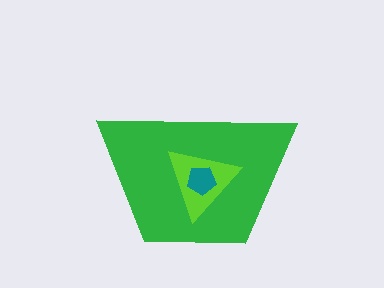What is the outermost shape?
The green trapezoid.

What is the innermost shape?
The teal pentagon.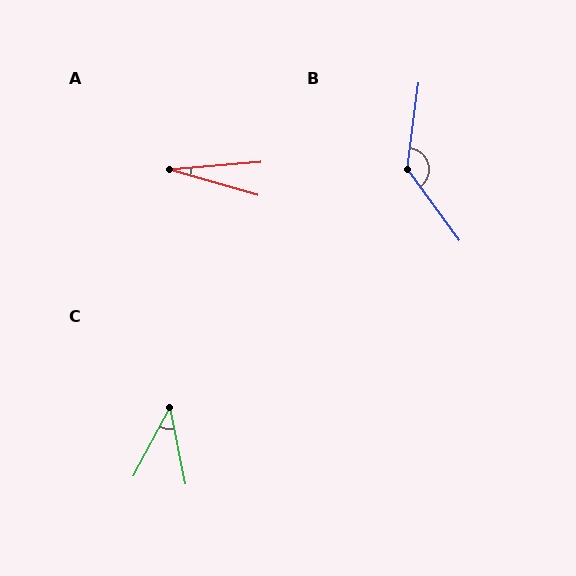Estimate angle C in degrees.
Approximately 40 degrees.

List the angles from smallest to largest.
A (20°), C (40°), B (136°).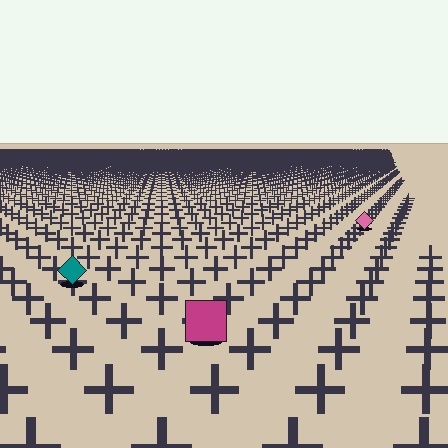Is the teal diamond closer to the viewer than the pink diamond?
Yes. The teal diamond is closer — you can tell from the texture gradient: the ground texture is coarser near it.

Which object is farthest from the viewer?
The pink diamond is farthest from the viewer. It appears smaller and the ground texture around it is denser.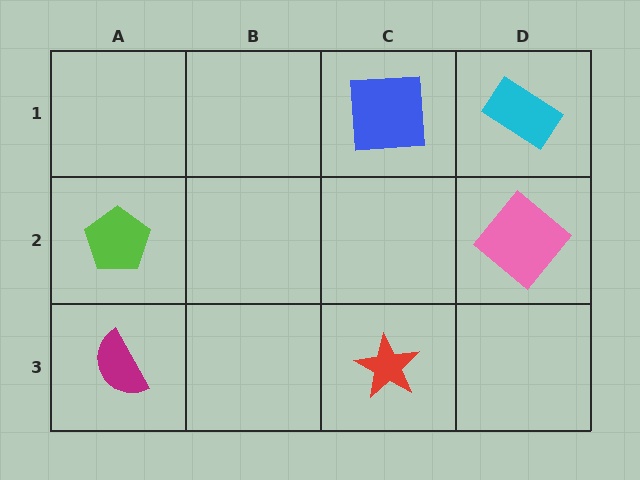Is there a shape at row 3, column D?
No, that cell is empty.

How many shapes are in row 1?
2 shapes.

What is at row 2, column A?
A lime pentagon.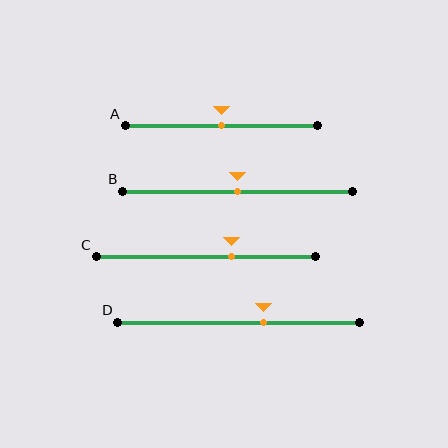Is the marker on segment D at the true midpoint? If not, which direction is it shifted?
No, the marker on segment D is shifted to the right by about 11% of the segment length.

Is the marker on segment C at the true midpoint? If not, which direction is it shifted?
No, the marker on segment C is shifted to the right by about 12% of the segment length.